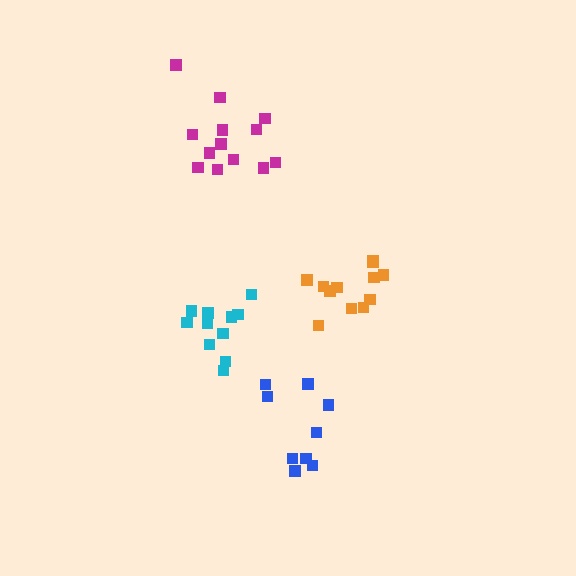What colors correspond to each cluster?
The clusters are colored: cyan, magenta, blue, orange.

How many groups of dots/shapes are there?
There are 4 groups.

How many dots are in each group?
Group 1: 11 dots, Group 2: 13 dots, Group 3: 9 dots, Group 4: 12 dots (45 total).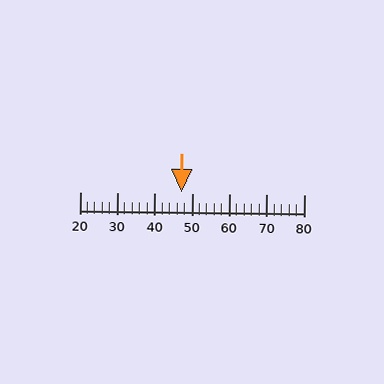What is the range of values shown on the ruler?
The ruler shows values from 20 to 80.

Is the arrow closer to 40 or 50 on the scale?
The arrow is closer to 50.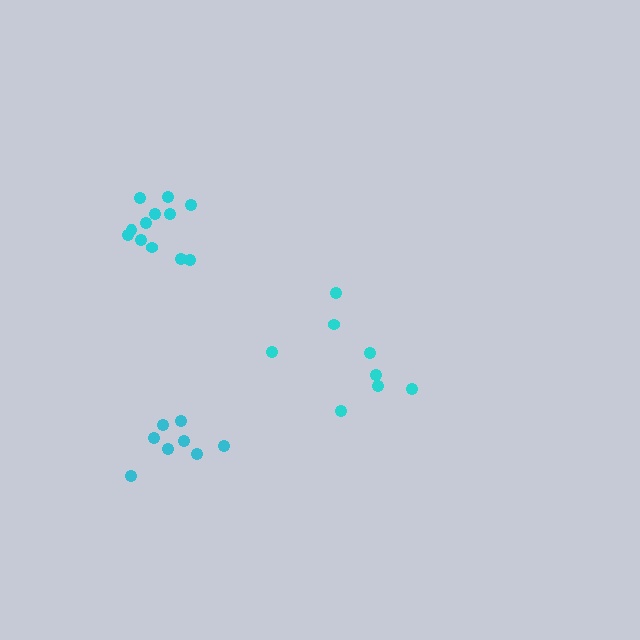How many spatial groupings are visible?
There are 3 spatial groupings.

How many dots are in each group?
Group 1: 12 dots, Group 2: 8 dots, Group 3: 8 dots (28 total).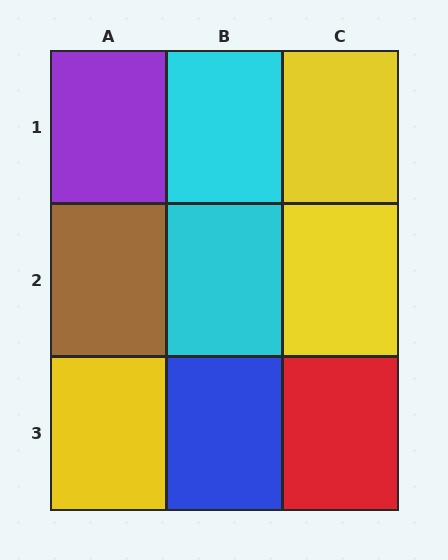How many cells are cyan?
2 cells are cyan.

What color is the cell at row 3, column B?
Blue.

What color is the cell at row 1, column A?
Purple.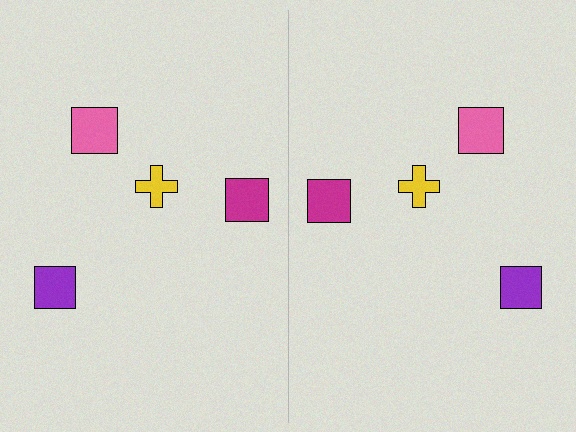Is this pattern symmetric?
Yes, this pattern has bilateral (reflection) symmetry.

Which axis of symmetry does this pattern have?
The pattern has a vertical axis of symmetry running through the center of the image.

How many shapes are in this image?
There are 8 shapes in this image.